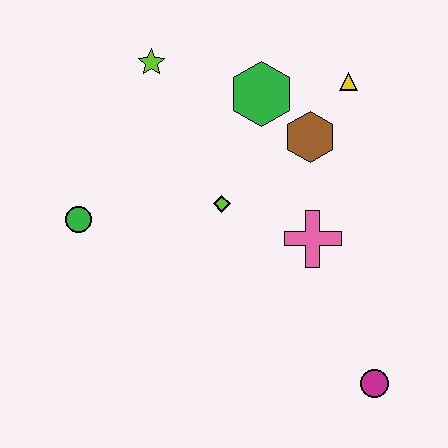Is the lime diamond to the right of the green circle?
Yes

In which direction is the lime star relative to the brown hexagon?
The lime star is to the left of the brown hexagon.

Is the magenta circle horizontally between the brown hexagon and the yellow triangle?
No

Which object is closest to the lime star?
The green hexagon is closest to the lime star.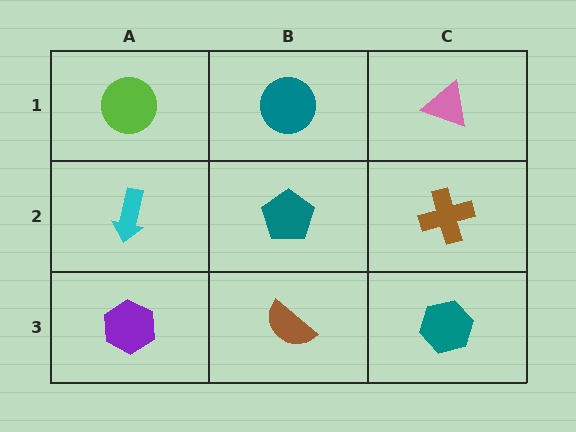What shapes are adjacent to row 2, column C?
A pink triangle (row 1, column C), a teal hexagon (row 3, column C), a teal pentagon (row 2, column B).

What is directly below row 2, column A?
A purple hexagon.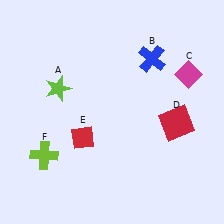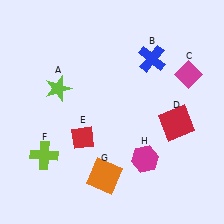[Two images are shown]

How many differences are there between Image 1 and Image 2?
There are 2 differences between the two images.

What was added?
An orange square (G), a magenta hexagon (H) were added in Image 2.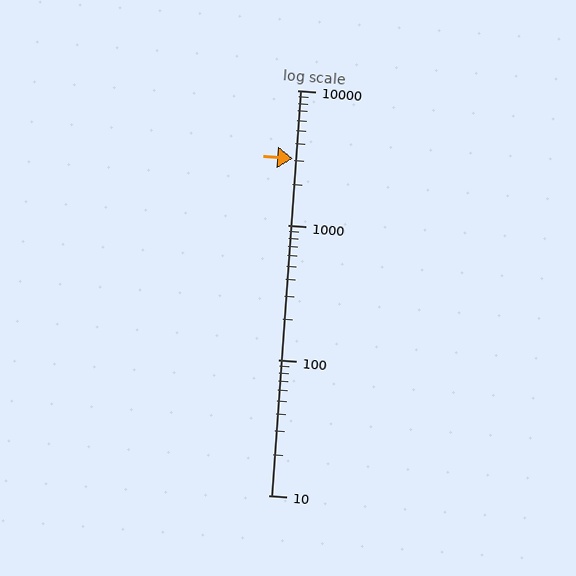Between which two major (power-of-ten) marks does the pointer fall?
The pointer is between 1000 and 10000.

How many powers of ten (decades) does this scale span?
The scale spans 3 decades, from 10 to 10000.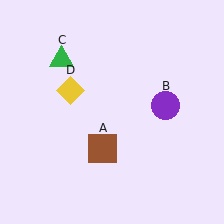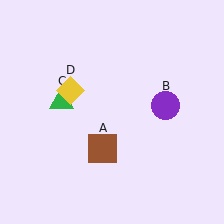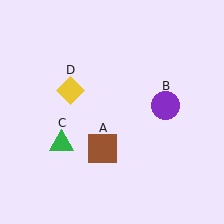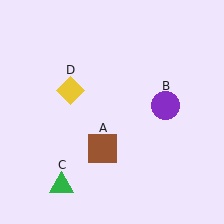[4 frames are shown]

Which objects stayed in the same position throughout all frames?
Brown square (object A) and purple circle (object B) and yellow diamond (object D) remained stationary.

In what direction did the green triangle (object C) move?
The green triangle (object C) moved down.